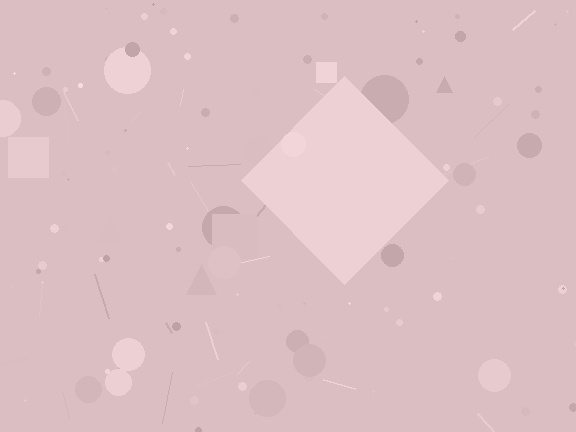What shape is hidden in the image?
A diamond is hidden in the image.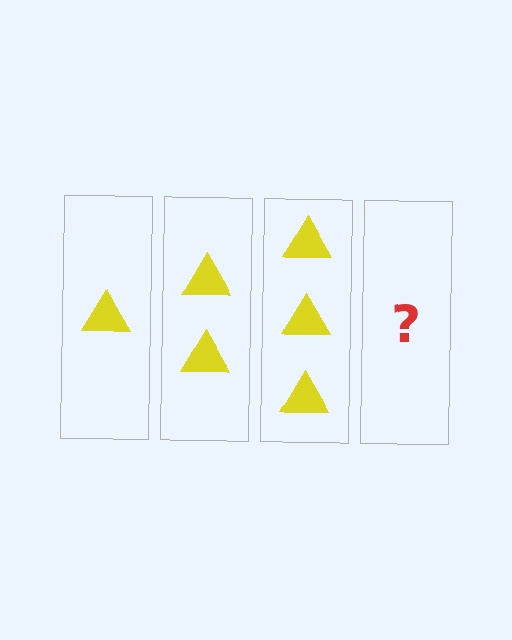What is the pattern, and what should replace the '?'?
The pattern is that each step adds one more triangle. The '?' should be 4 triangles.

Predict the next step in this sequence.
The next step is 4 triangles.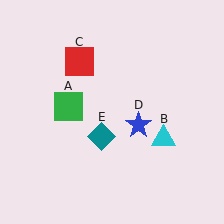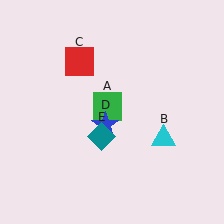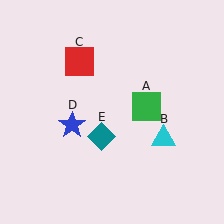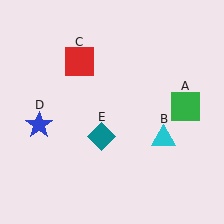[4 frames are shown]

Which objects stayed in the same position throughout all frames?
Cyan triangle (object B) and red square (object C) and teal diamond (object E) remained stationary.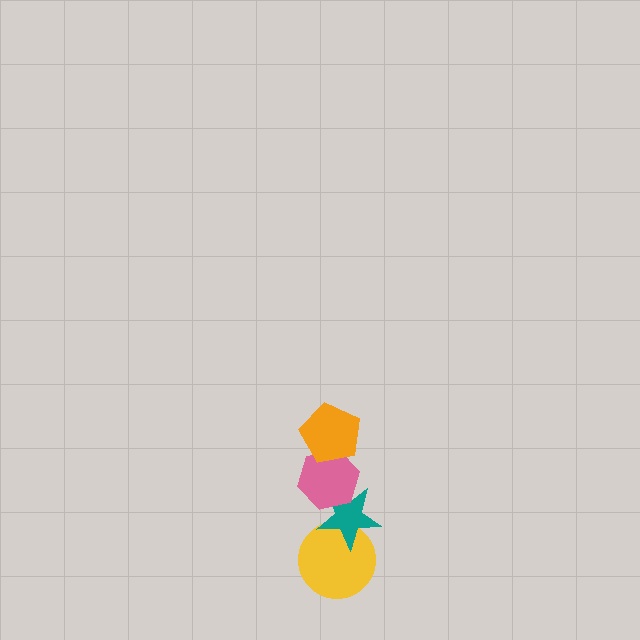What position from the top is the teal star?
The teal star is 3rd from the top.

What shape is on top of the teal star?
The pink hexagon is on top of the teal star.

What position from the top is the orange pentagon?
The orange pentagon is 1st from the top.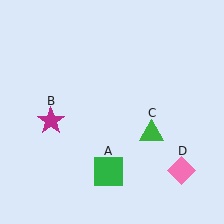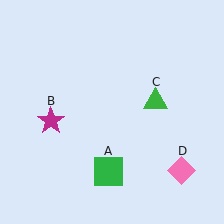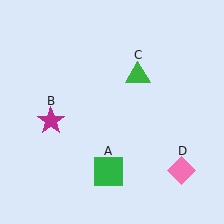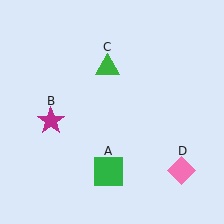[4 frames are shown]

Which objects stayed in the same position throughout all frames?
Green square (object A) and magenta star (object B) and pink diamond (object D) remained stationary.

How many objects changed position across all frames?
1 object changed position: green triangle (object C).